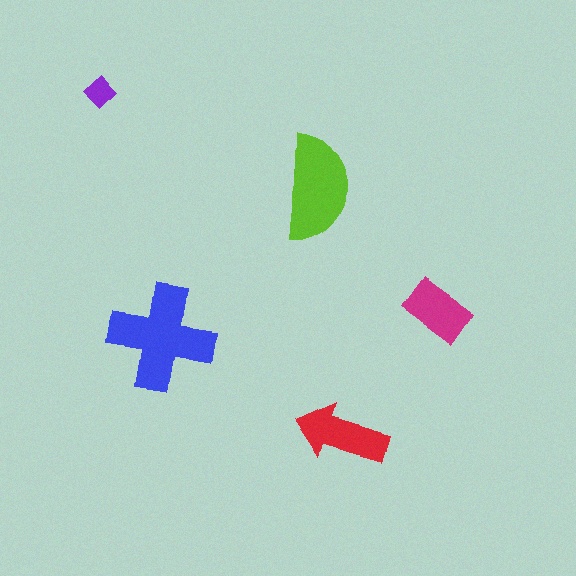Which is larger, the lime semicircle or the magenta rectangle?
The lime semicircle.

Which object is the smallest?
The purple diamond.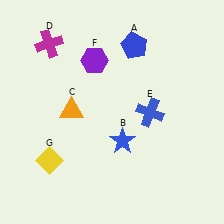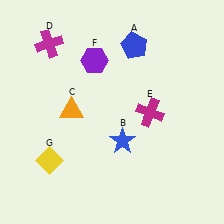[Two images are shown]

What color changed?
The cross (E) changed from blue in Image 1 to magenta in Image 2.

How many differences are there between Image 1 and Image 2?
There is 1 difference between the two images.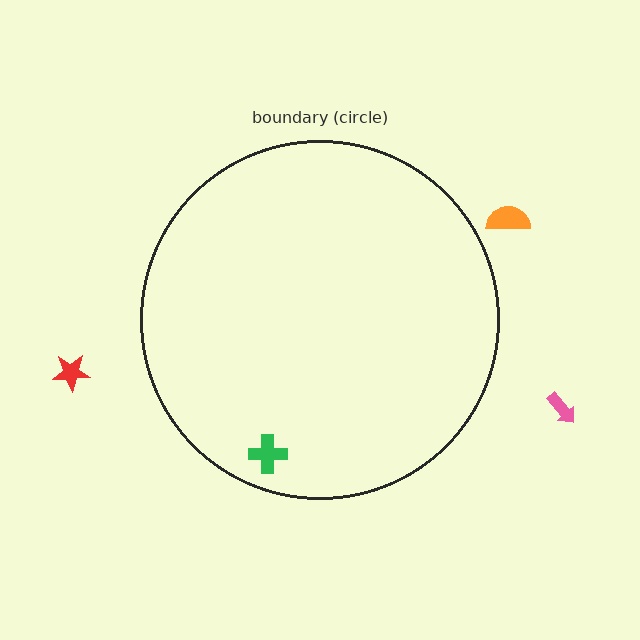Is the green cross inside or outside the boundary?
Inside.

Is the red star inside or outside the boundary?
Outside.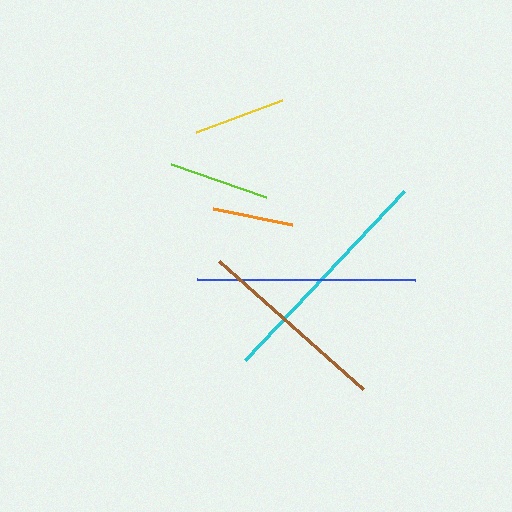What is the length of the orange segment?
The orange segment is approximately 80 pixels long.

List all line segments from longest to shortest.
From longest to shortest: cyan, blue, brown, lime, yellow, orange.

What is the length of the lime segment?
The lime segment is approximately 101 pixels long.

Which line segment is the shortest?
The orange line is the shortest at approximately 80 pixels.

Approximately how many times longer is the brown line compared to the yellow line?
The brown line is approximately 2.1 times the length of the yellow line.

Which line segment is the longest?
The cyan line is the longest at approximately 232 pixels.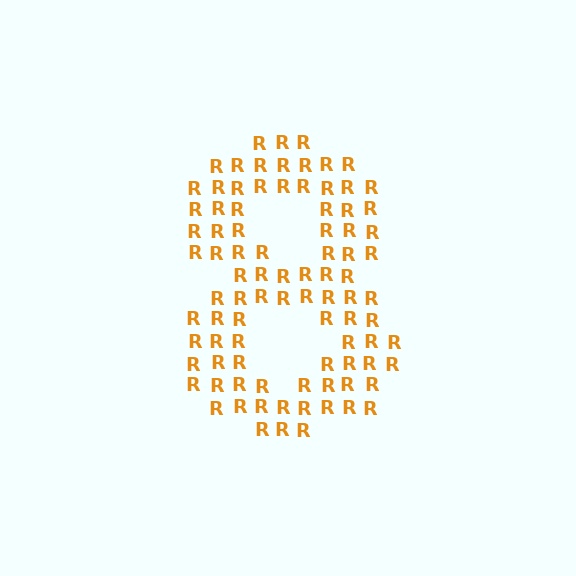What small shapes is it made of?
It is made of small letter R's.